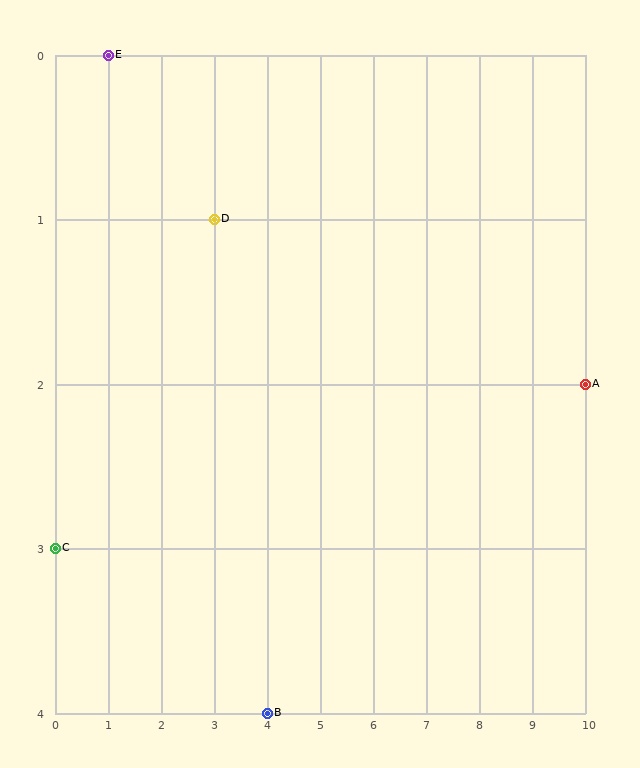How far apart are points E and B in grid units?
Points E and B are 3 columns and 4 rows apart (about 5.0 grid units diagonally).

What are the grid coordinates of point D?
Point D is at grid coordinates (3, 1).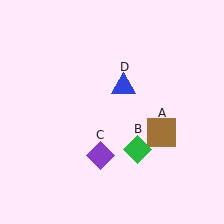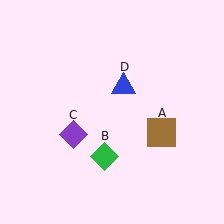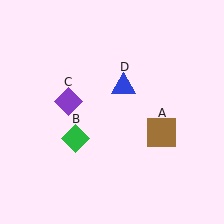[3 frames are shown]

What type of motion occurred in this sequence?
The green diamond (object B), purple diamond (object C) rotated clockwise around the center of the scene.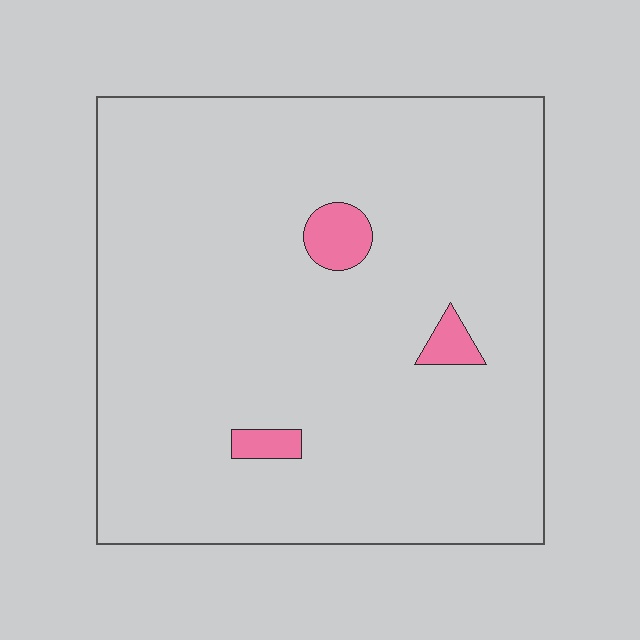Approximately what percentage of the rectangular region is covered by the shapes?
Approximately 5%.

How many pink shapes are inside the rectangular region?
3.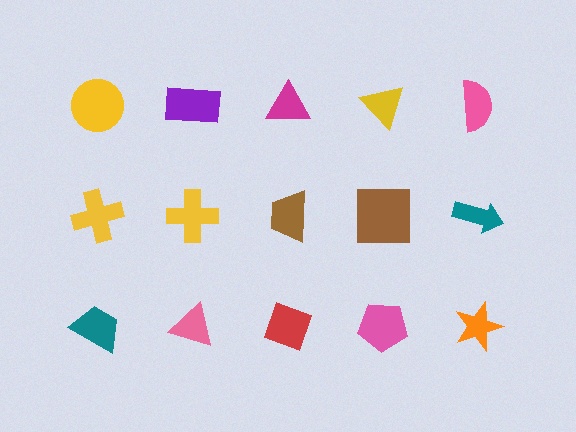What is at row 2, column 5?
A teal arrow.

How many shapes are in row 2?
5 shapes.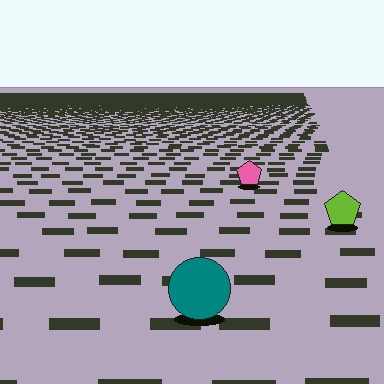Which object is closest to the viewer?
The teal circle is closest. The texture marks near it are larger and more spread out.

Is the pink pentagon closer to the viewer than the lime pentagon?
No. The lime pentagon is closer — you can tell from the texture gradient: the ground texture is coarser near it.